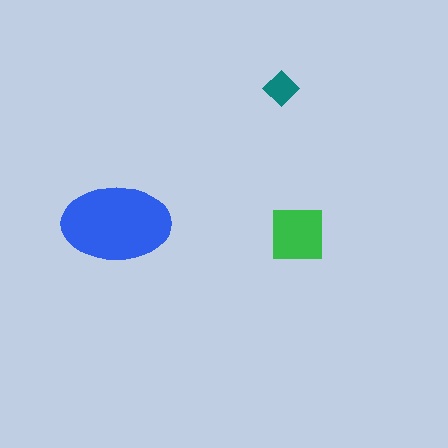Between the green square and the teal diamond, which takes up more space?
The green square.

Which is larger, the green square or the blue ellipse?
The blue ellipse.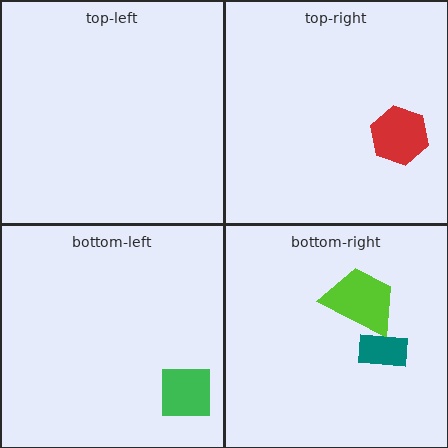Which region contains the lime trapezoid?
The bottom-right region.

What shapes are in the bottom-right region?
The lime trapezoid, the teal rectangle.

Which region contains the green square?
The bottom-left region.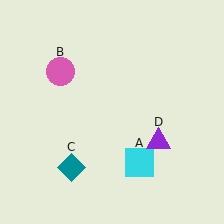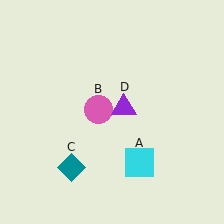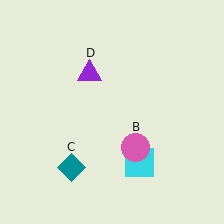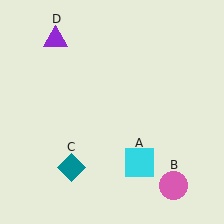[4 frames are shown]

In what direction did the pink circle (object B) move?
The pink circle (object B) moved down and to the right.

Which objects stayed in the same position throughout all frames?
Cyan square (object A) and teal diamond (object C) remained stationary.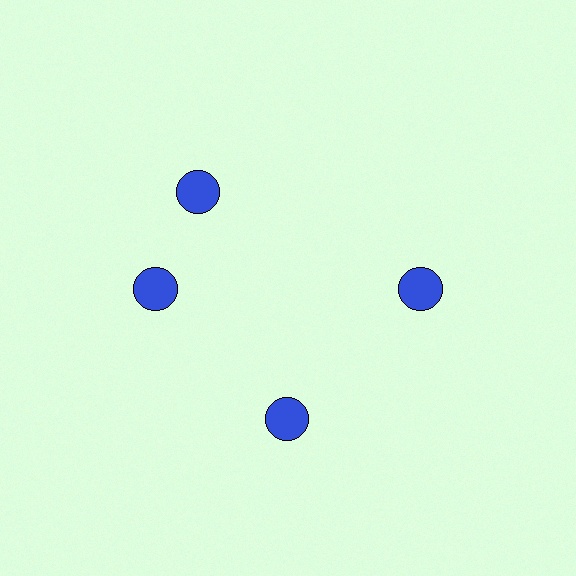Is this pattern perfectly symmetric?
No. The 4 blue circles are arranged in a ring, but one element near the 12 o'clock position is rotated out of alignment along the ring, breaking the 4-fold rotational symmetry.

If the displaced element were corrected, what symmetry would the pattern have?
It would have 4-fold rotational symmetry — the pattern would map onto itself every 90 degrees.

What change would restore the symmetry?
The symmetry would be restored by rotating it back into even spacing with its neighbors so that all 4 circles sit at equal angles and equal distance from the center.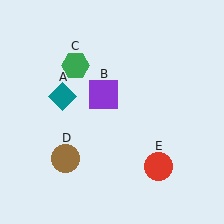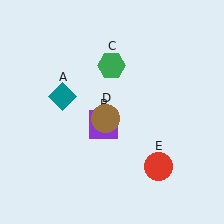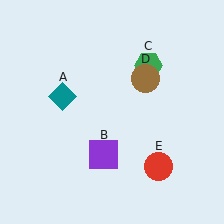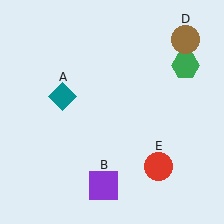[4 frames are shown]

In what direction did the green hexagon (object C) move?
The green hexagon (object C) moved right.